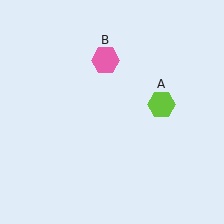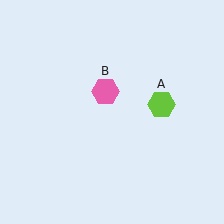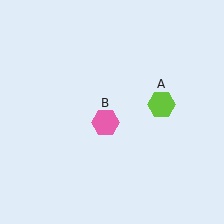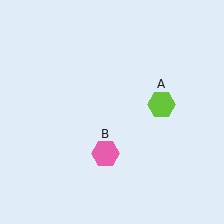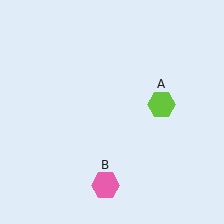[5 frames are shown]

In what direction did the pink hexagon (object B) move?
The pink hexagon (object B) moved down.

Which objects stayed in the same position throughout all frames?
Lime hexagon (object A) remained stationary.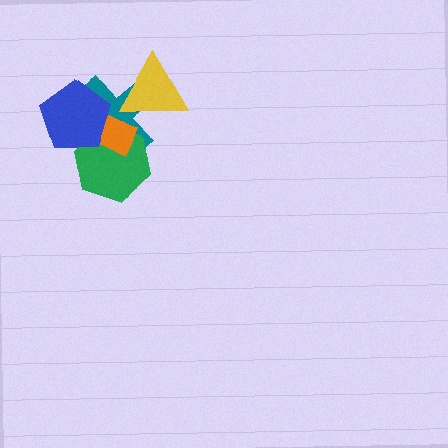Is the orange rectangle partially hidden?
Yes, it is partially covered by another shape.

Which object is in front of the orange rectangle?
The blue pentagon is in front of the orange rectangle.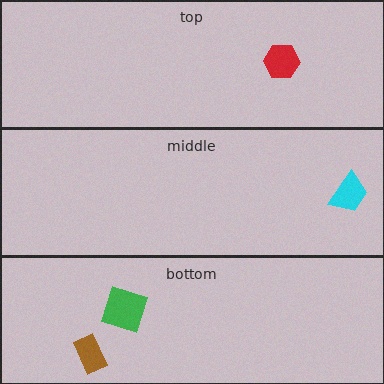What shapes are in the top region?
The red hexagon.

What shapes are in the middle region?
The cyan trapezoid.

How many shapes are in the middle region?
1.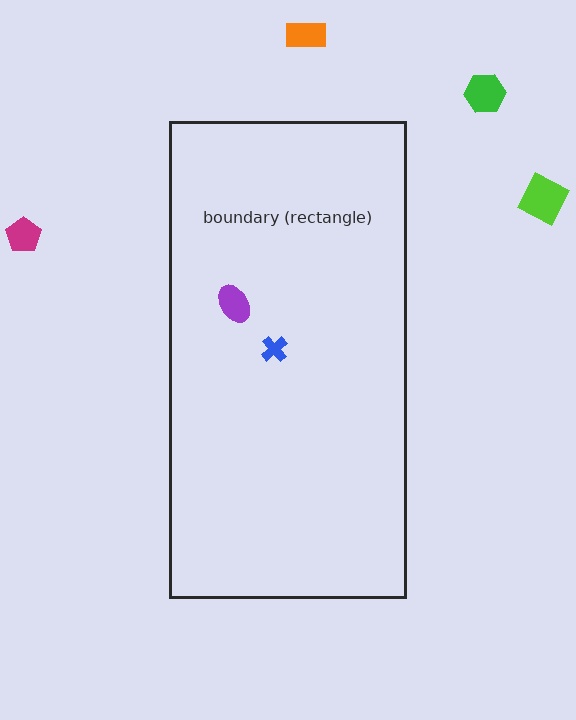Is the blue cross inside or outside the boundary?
Inside.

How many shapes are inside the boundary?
2 inside, 4 outside.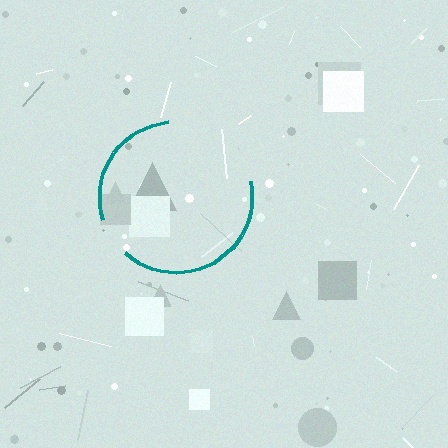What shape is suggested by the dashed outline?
The dashed outline suggests a circle.